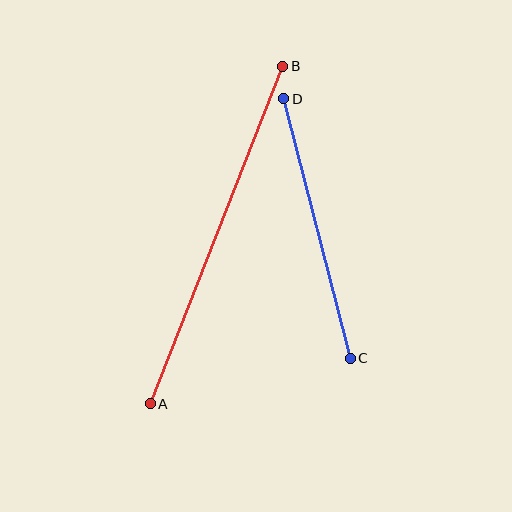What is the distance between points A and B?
The distance is approximately 363 pixels.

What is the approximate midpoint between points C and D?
The midpoint is at approximately (317, 228) pixels.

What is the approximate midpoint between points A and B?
The midpoint is at approximately (216, 235) pixels.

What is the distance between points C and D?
The distance is approximately 268 pixels.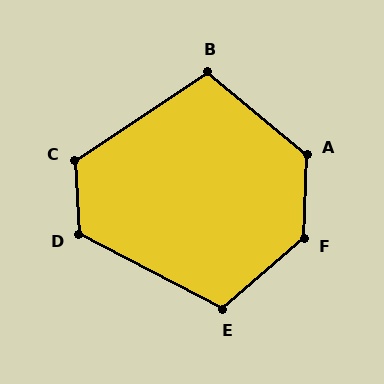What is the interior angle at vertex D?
Approximately 120 degrees (obtuse).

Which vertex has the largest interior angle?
F, at approximately 133 degrees.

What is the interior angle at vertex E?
Approximately 111 degrees (obtuse).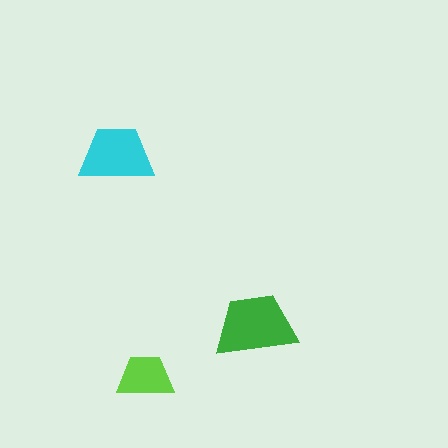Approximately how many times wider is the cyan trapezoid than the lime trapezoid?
About 1.5 times wider.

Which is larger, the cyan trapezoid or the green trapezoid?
The green one.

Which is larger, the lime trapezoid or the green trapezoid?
The green one.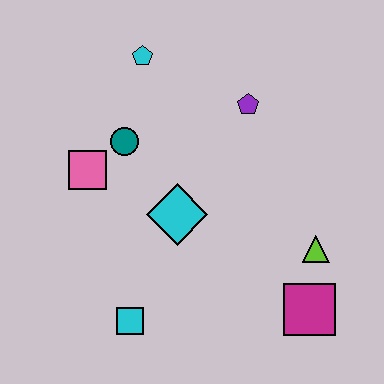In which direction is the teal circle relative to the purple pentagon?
The teal circle is to the left of the purple pentagon.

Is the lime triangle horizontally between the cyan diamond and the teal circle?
No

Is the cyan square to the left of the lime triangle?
Yes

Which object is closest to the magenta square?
The lime triangle is closest to the magenta square.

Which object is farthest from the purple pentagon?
The cyan square is farthest from the purple pentagon.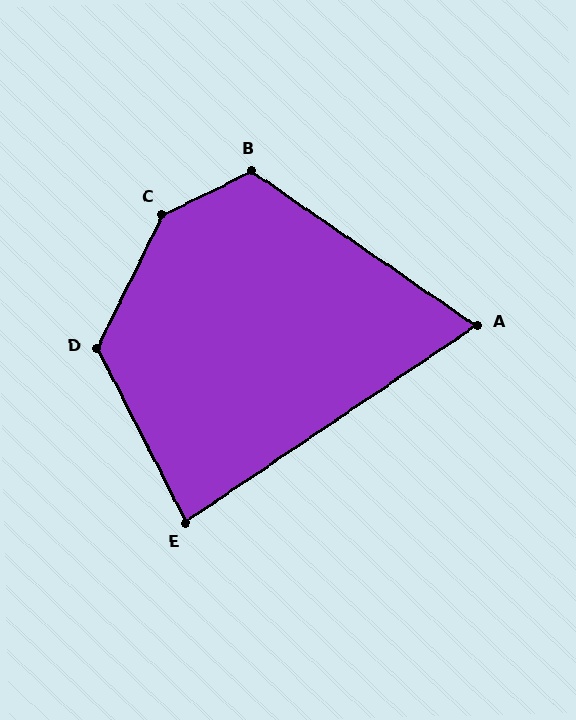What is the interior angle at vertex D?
Approximately 126 degrees (obtuse).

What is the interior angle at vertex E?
Approximately 83 degrees (acute).